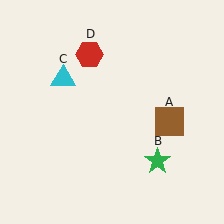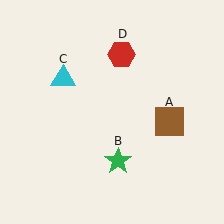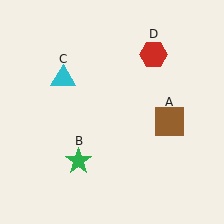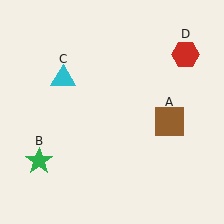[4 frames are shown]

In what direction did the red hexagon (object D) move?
The red hexagon (object D) moved right.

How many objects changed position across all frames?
2 objects changed position: green star (object B), red hexagon (object D).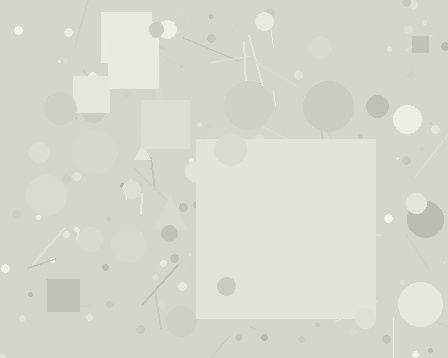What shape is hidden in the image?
A square is hidden in the image.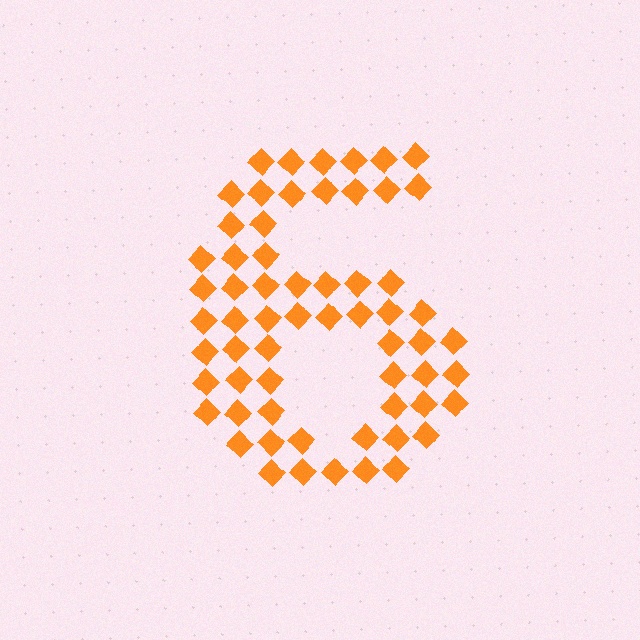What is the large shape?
The large shape is the digit 6.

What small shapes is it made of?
It is made of small diamonds.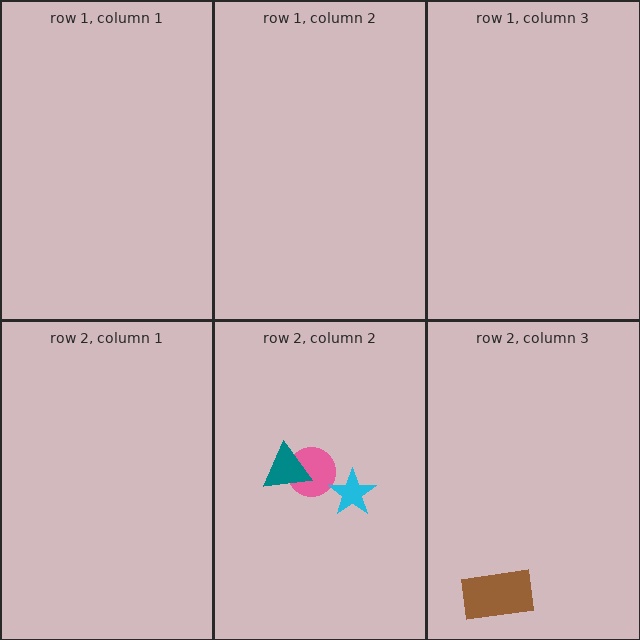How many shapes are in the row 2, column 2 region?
3.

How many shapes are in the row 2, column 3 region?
1.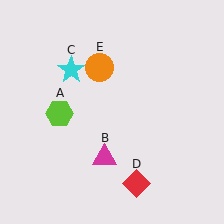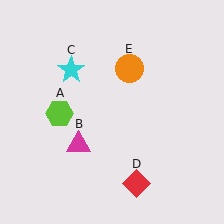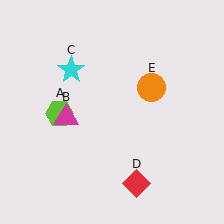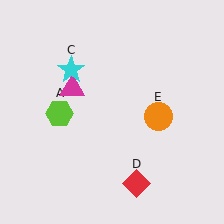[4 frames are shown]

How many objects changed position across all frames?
2 objects changed position: magenta triangle (object B), orange circle (object E).